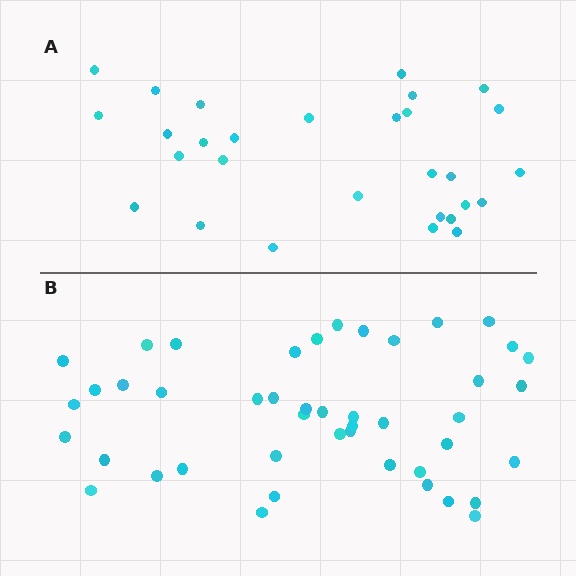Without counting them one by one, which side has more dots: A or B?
Region B (the bottom region) has more dots.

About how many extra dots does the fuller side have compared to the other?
Region B has approximately 15 more dots than region A.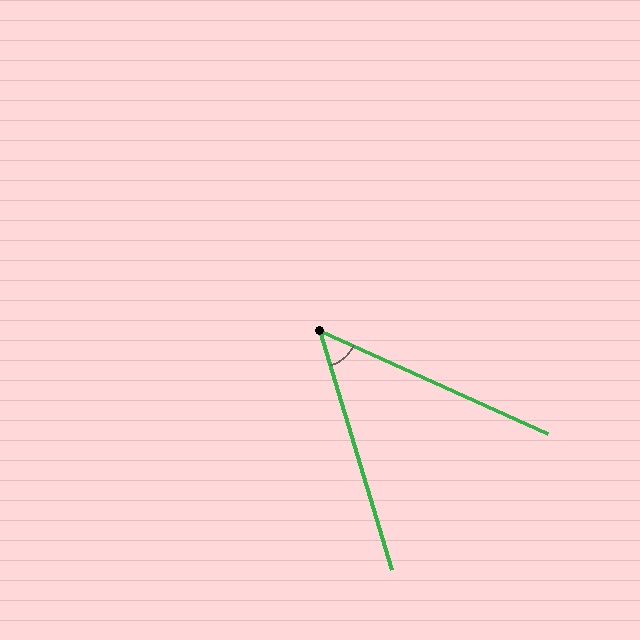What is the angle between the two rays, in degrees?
Approximately 49 degrees.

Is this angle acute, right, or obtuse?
It is acute.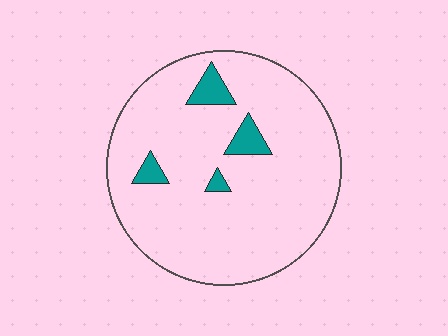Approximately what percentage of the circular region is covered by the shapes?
Approximately 10%.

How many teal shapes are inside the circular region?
4.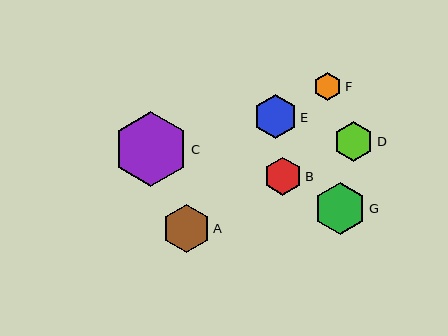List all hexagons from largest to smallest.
From largest to smallest: C, G, A, E, D, B, F.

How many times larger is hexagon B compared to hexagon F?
Hexagon B is approximately 1.4 times the size of hexagon F.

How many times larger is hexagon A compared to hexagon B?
Hexagon A is approximately 1.3 times the size of hexagon B.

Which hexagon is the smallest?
Hexagon F is the smallest with a size of approximately 28 pixels.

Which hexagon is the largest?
Hexagon C is the largest with a size of approximately 74 pixels.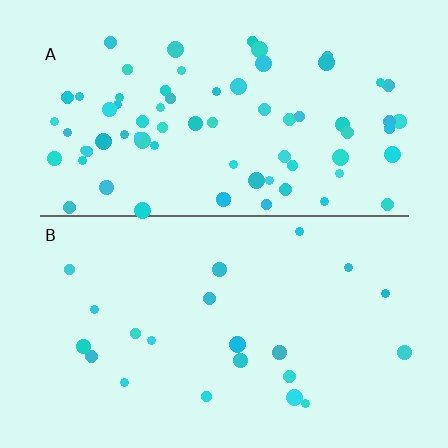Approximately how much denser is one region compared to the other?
Approximately 3.3× — region A over region B.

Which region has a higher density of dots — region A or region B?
A (the top).